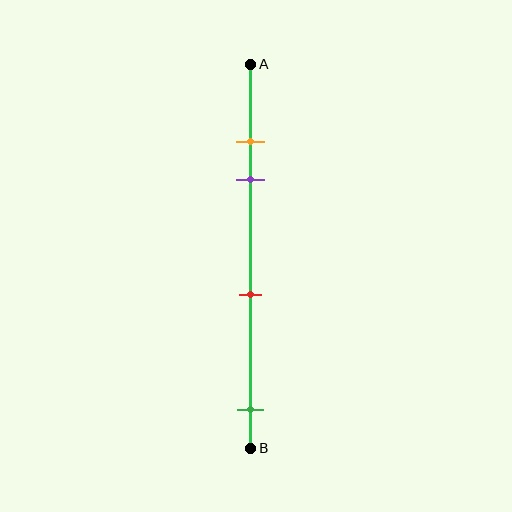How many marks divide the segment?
There are 4 marks dividing the segment.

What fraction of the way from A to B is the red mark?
The red mark is approximately 60% (0.6) of the way from A to B.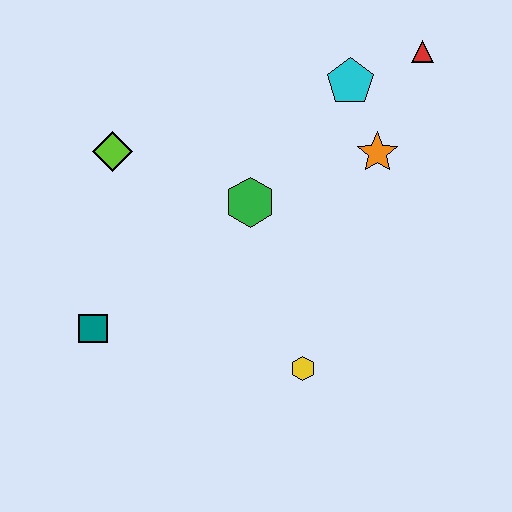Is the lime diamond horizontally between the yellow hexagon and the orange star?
No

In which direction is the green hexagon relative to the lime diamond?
The green hexagon is to the right of the lime diamond.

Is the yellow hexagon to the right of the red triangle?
No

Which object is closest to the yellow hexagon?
The green hexagon is closest to the yellow hexagon.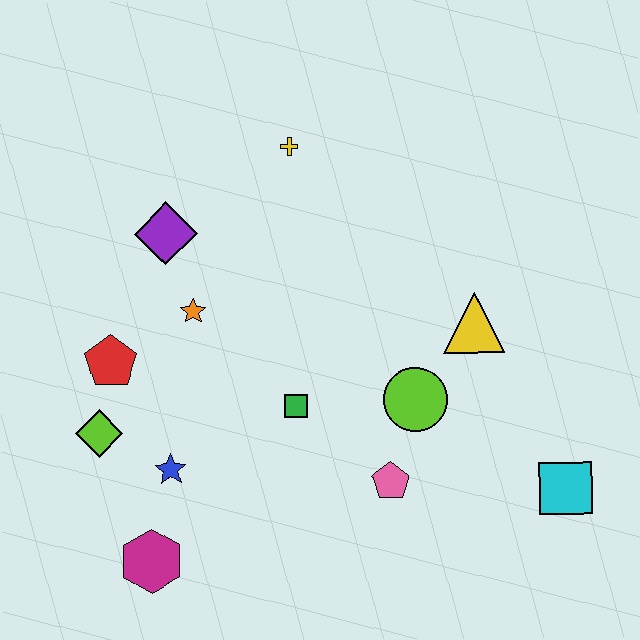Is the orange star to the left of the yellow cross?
Yes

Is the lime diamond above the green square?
No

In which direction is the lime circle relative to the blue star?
The lime circle is to the right of the blue star.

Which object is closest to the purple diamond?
The orange star is closest to the purple diamond.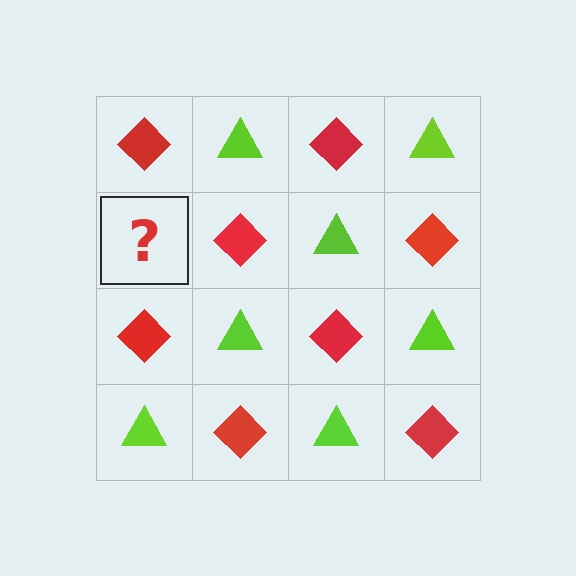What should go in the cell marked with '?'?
The missing cell should contain a lime triangle.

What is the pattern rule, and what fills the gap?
The rule is that it alternates red diamond and lime triangle in a checkerboard pattern. The gap should be filled with a lime triangle.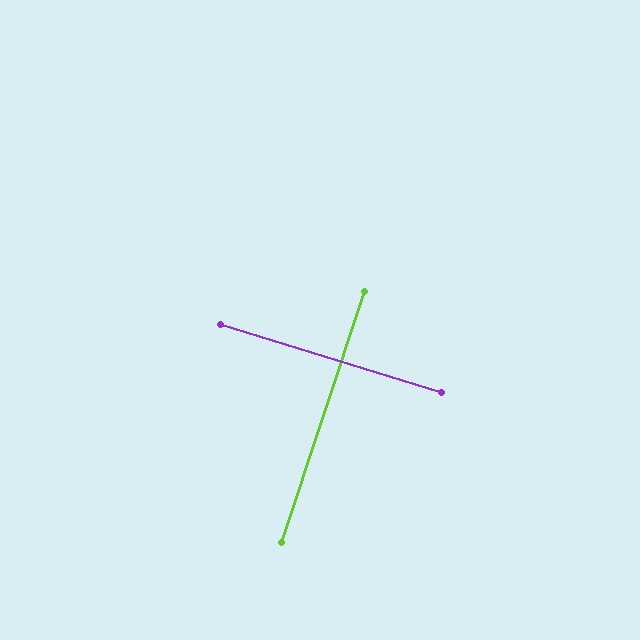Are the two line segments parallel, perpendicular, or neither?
Perpendicular — they meet at approximately 89°.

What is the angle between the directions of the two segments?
Approximately 89 degrees.